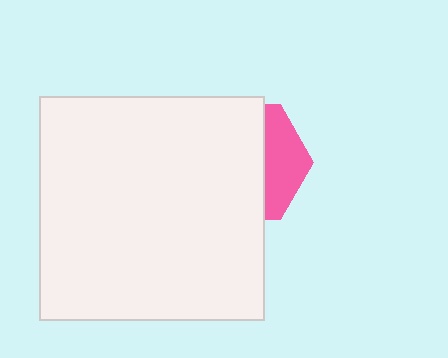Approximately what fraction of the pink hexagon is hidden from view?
Roughly 68% of the pink hexagon is hidden behind the white square.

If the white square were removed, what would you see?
You would see the complete pink hexagon.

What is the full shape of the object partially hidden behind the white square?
The partially hidden object is a pink hexagon.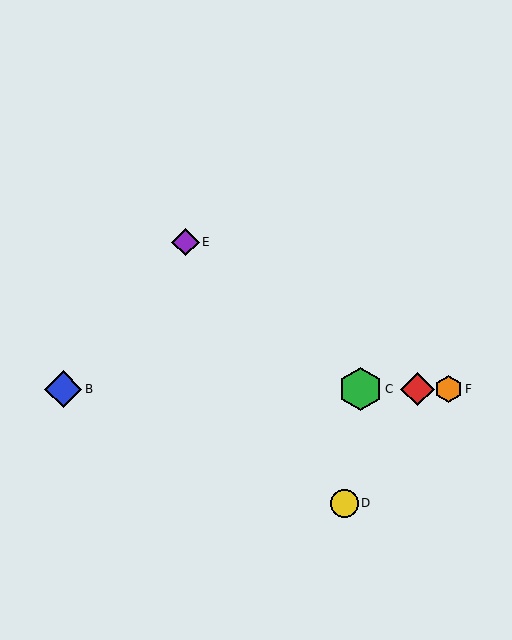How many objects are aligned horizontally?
4 objects (A, B, C, F) are aligned horizontally.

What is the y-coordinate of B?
Object B is at y≈389.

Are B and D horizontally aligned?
No, B is at y≈389 and D is at y≈503.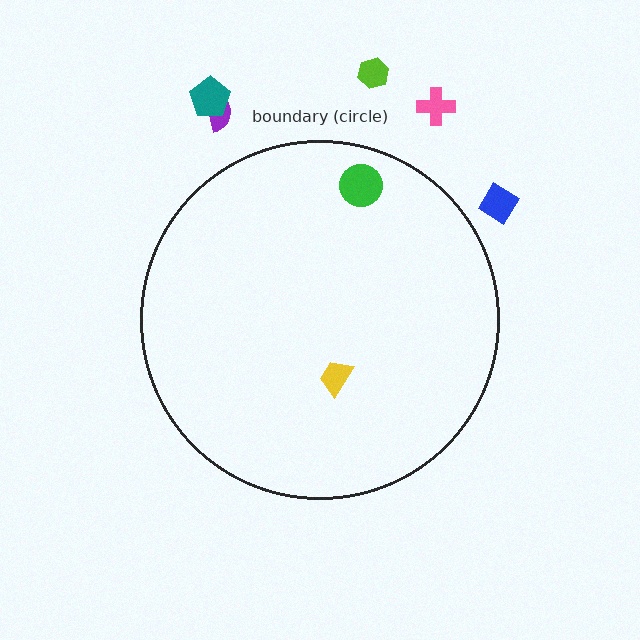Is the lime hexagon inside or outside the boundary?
Outside.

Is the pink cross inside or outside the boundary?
Outside.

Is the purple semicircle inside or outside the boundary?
Outside.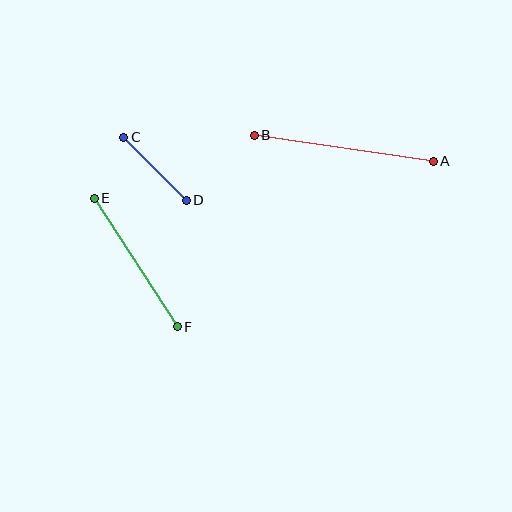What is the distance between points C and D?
The distance is approximately 89 pixels.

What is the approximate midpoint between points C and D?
The midpoint is at approximately (155, 169) pixels.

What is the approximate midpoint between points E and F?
The midpoint is at approximately (136, 263) pixels.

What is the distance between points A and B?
The distance is approximately 181 pixels.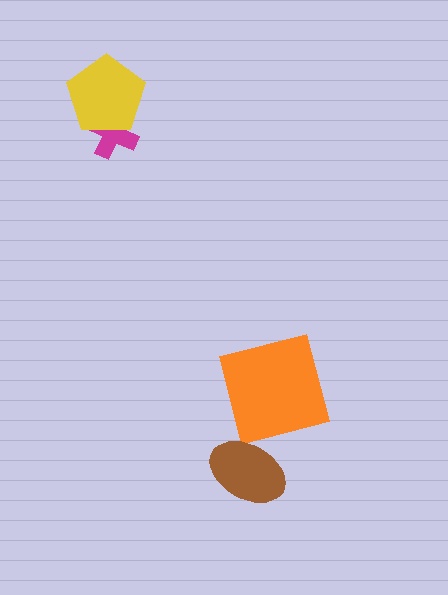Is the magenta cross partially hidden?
Yes, it is partially covered by another shape.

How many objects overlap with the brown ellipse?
0 objects overlap with the brown ellipse.